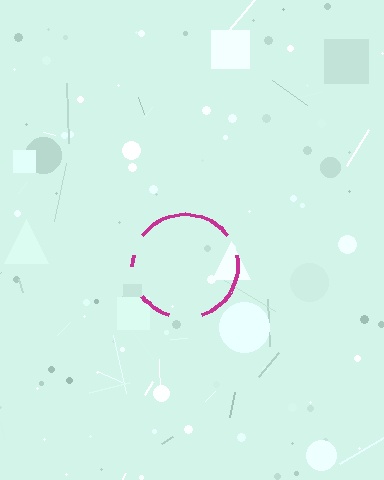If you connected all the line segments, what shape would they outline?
They would outline a circle.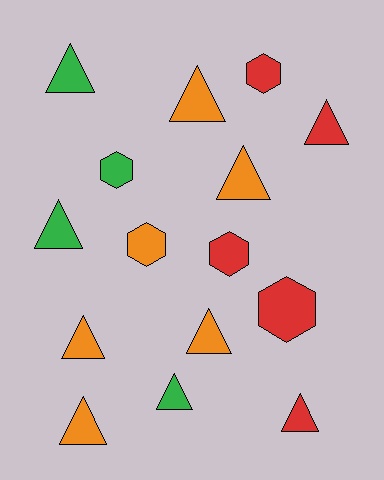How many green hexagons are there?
There is 1 green hexagon.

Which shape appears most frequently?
Triangle, with 10 objects.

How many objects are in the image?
There are 15 objects.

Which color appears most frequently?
Orange, with 6 objects.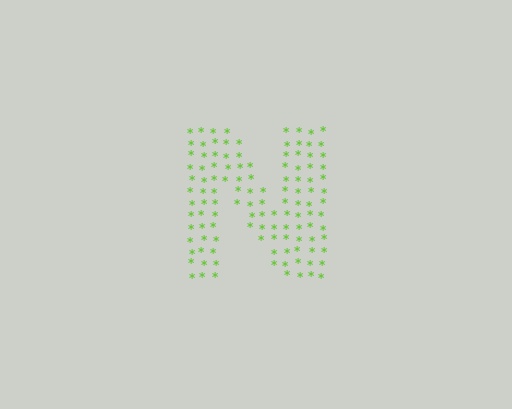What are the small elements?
The small elements are asterisks.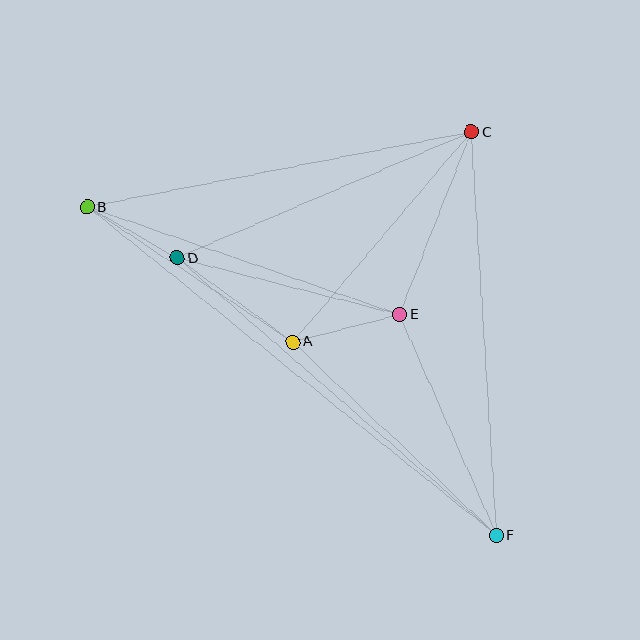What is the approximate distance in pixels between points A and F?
The distance between A and F is approximately 281 pixels.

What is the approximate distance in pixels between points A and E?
The distance between A and E is approximately 111 pixels.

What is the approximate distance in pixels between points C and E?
The distance between C and E is approximately 196 pixels.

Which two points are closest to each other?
Points B and D are closest to each other.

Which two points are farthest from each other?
Points B and F are farthest from each other.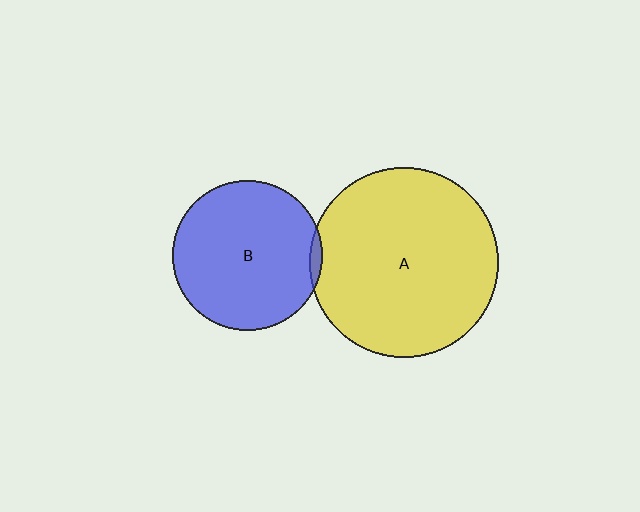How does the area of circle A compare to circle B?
Approximately 1.6 times.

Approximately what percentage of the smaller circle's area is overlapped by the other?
Approximately 5%.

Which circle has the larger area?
Circle A (yellow).